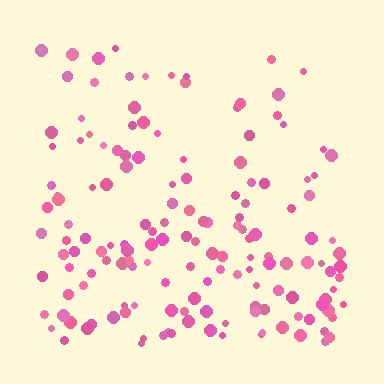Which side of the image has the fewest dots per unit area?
The top.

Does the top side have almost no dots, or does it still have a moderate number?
Still a moderate number, just noticeably fewer than the bottom.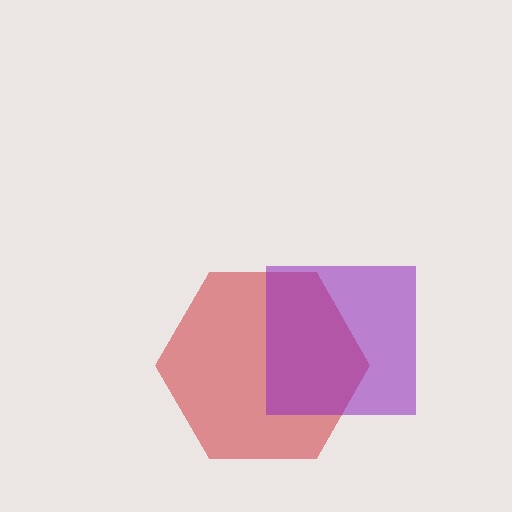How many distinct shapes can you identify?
There are 2 distinct shapes: a red hexagon, a purple square.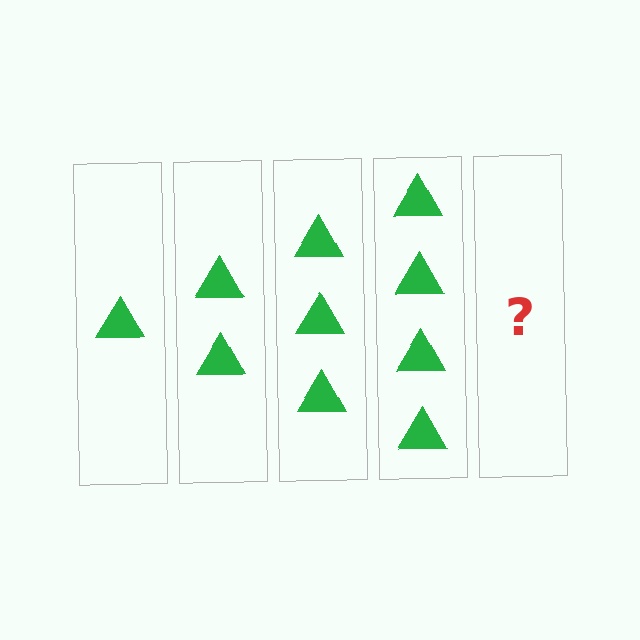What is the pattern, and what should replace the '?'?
The pattern is that each step adds one more triangle. The '?' should be 5 triangles.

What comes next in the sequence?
The next element should be 5 triangles.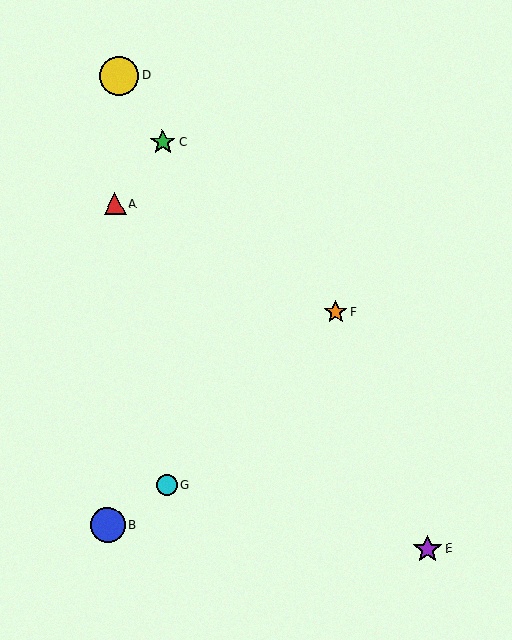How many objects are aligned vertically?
2 objects (C, G) are aligned vertically.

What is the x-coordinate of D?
Object D is at x≈119.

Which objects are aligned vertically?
Objects C, G are aligned vertically.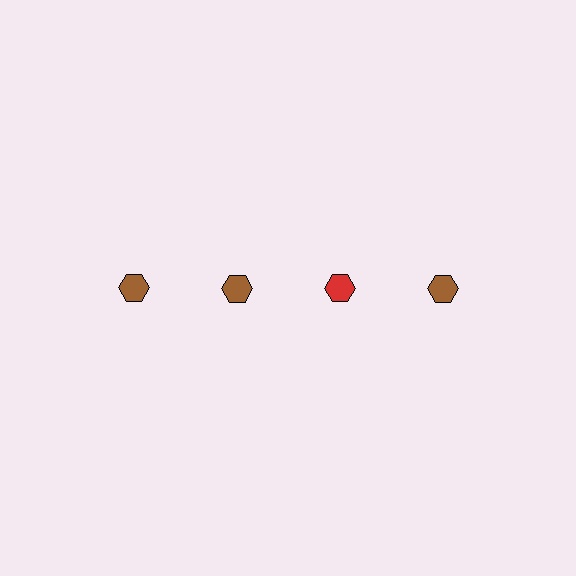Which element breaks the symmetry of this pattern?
The red hexagon in the top row, center column breaks the symmetry. All other shapes are brown hexagons.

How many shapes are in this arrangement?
There are 4 shapes arranged in a grid pattern.